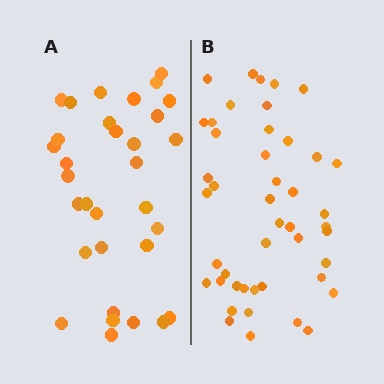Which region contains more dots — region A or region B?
Region B (the right region) has more dots.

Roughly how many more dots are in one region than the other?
Region B has approximately 15 more dots than region A.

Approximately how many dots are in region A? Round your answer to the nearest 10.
About 30 dots. (The exact count is 32, which rounds to 30.)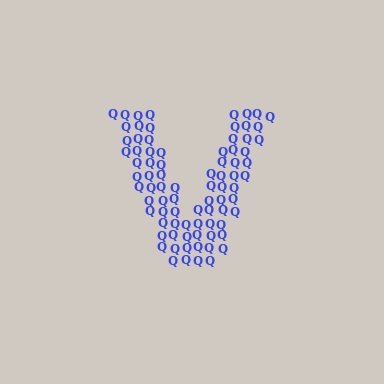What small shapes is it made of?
It is made of small letter Q's.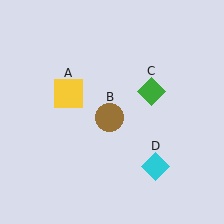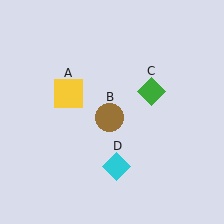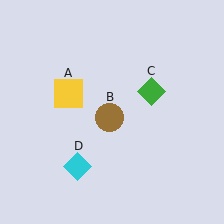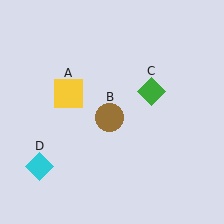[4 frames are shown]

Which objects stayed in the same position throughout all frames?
Yellow square (object A) and brown circle (object B) and green diamond (object C) remained stationary.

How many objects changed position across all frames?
1 object changed position: cyan diamond (object D).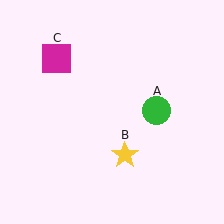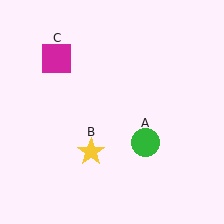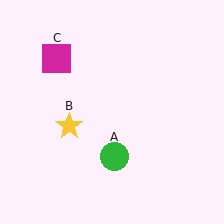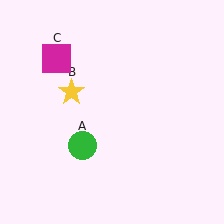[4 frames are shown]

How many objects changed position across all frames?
2 objects changed position: green circle (object A), yellow star (object B).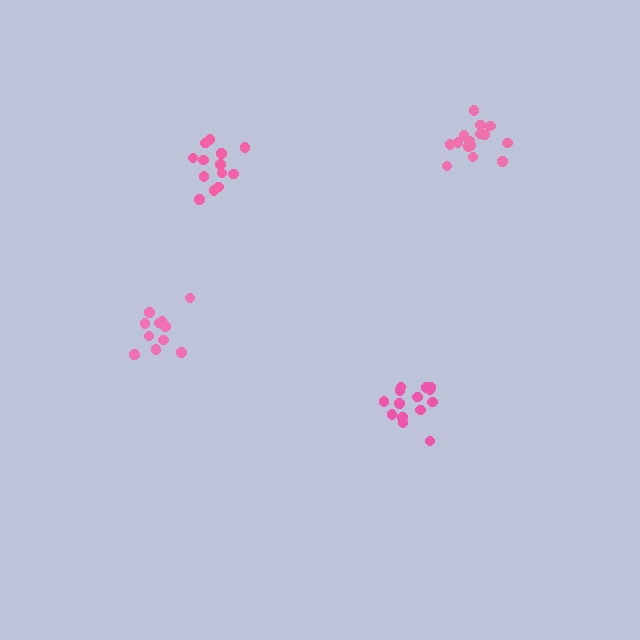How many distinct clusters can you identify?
There are 4 distinct clusters.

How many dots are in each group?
Group 1: 11 dots, Group 2: 14 dots, Group 3: 13 dots, Group 4: 15 dots (53 total).